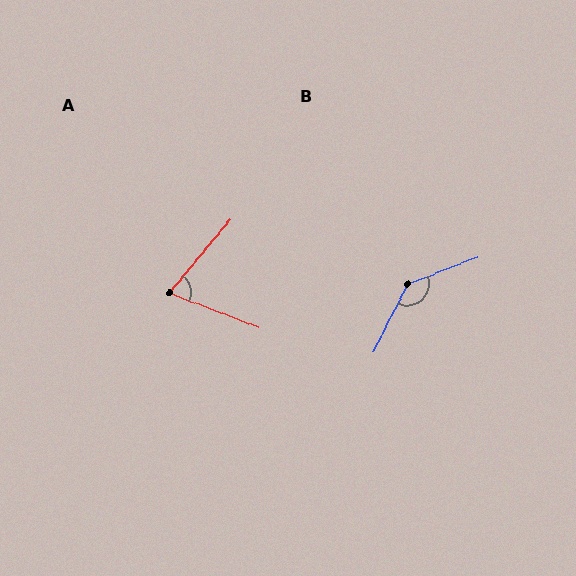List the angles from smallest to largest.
A (71°), B (137°).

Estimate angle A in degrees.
Approximately 71 degrees.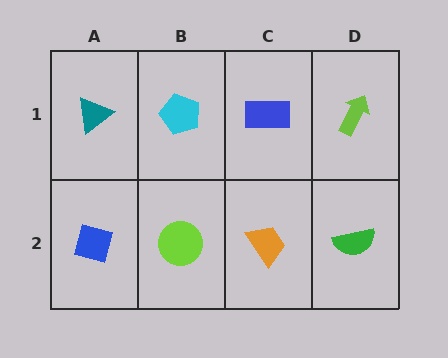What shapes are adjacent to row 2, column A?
A teal triangle (row 1, column A), a lime circle (row 2, column B).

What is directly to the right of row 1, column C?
A lime arrow.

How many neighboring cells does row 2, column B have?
3.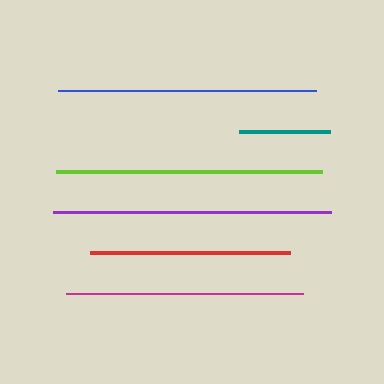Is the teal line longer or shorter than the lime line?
The lime line is longer than the teal line.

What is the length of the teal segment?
The teal segment is approximately 91 pixels long.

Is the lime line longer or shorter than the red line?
The lime line is longer than the red line.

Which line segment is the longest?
The purple line is the longest at approximately 279 pixels.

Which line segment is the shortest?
The teal line is the shortest at approximately 91 pixels.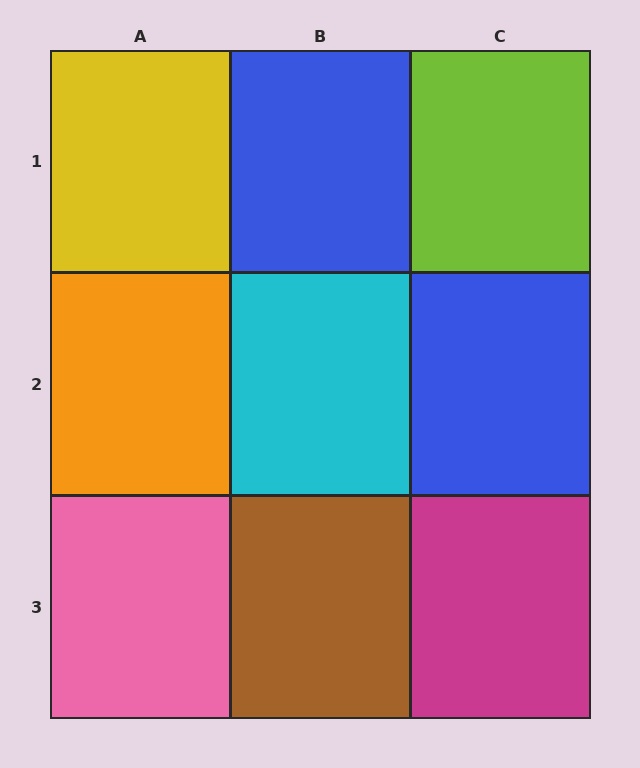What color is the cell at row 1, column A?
Yellow.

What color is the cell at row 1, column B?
Blue.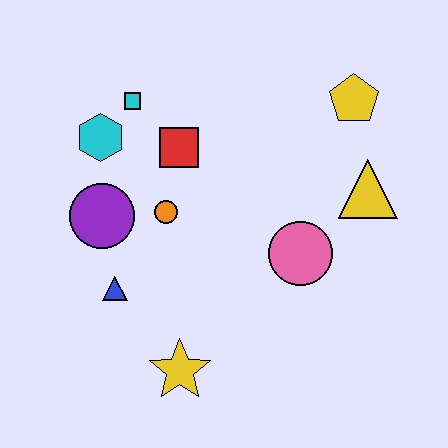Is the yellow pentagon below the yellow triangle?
No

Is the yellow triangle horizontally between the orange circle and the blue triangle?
No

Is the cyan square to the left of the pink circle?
Yes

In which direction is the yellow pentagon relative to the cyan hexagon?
The yellow pentagon is to the right of the cyan hexagon.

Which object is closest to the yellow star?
The blue triangle is closest to the yellow star.